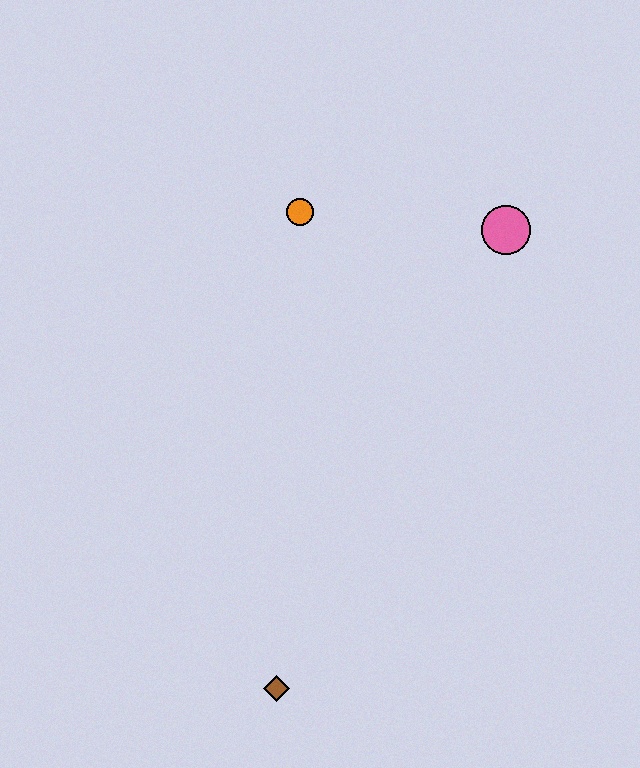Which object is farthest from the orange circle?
The brown diamond is farthest from the orange circle.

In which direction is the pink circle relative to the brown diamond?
The pink circle is above the brown diamond.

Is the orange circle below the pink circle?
No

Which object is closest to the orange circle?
The pink circle is closest to the orange circle.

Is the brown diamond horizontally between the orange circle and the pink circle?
No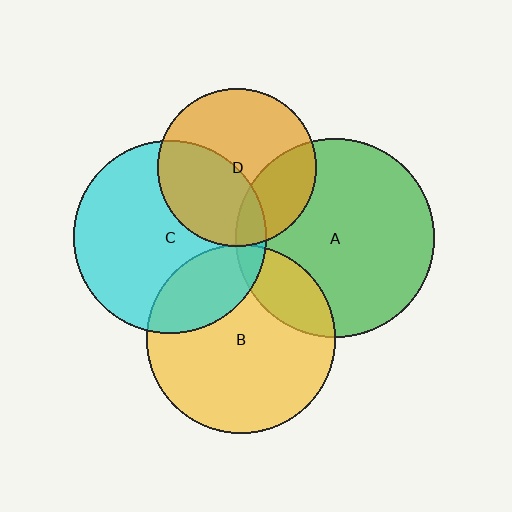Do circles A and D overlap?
Yes.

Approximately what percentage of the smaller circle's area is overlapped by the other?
Approximately 25%.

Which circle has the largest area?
Circle A (green).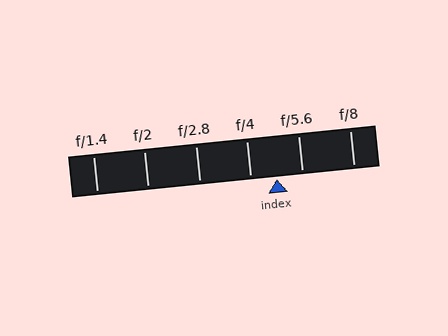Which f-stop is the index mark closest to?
The index mark is closest to f/4.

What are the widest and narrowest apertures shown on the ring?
The widest aperture shown is f/1.4 and the narrowest is f/8.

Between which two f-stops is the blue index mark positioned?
The index mark is between f/4 and f/5.6.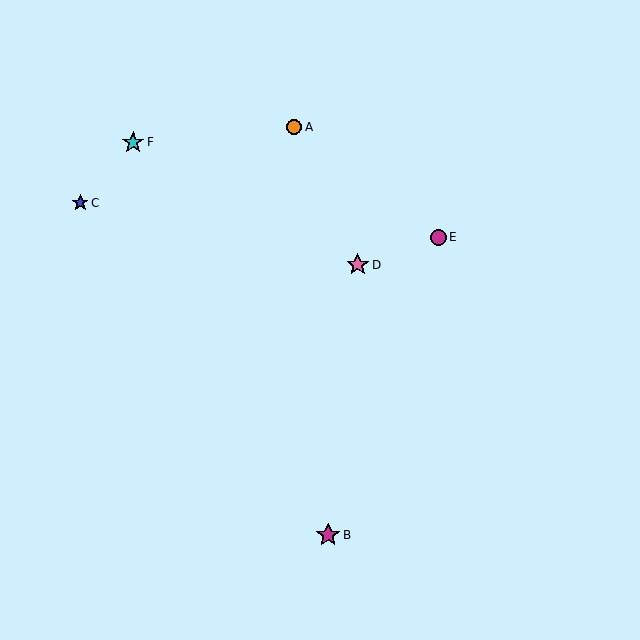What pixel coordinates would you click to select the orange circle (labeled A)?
Click at (294, 127) to select the orange circle A.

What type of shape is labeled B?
Shape B is a magenta star.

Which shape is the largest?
The magenta star (labeled B) is the largest.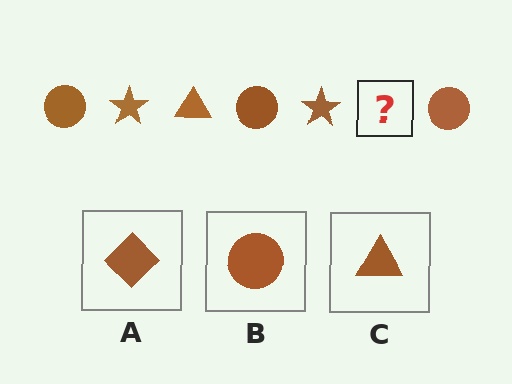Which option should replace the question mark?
Option C.